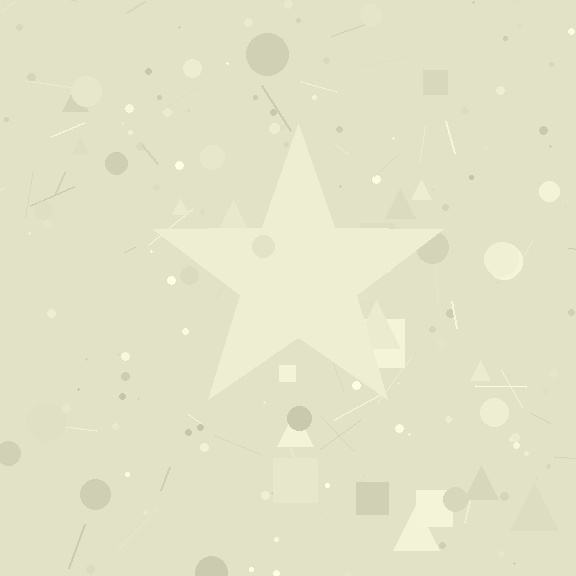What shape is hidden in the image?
A star is hidden in the image.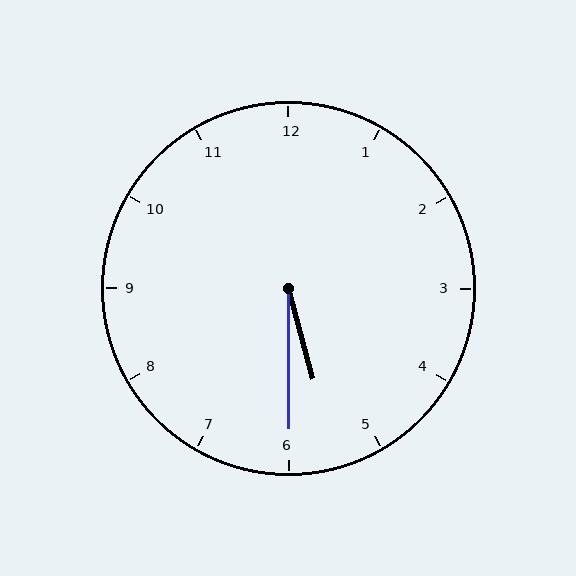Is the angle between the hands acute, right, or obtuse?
It is acute.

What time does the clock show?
5:30.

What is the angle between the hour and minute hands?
Approximately 15 degrees.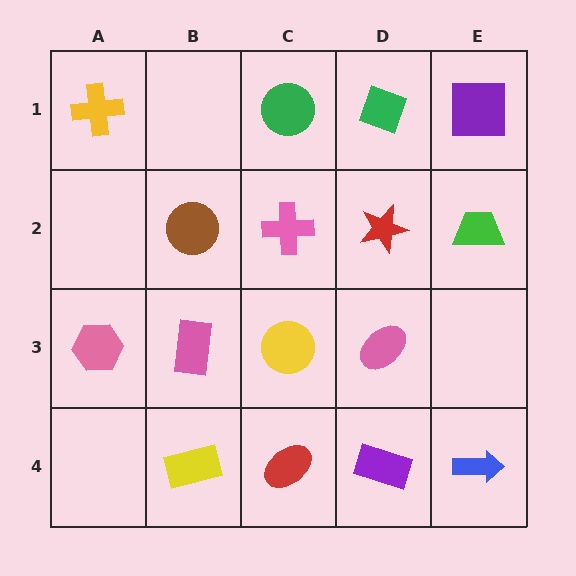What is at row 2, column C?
A pink cross.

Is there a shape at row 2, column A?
No, that cell is empty.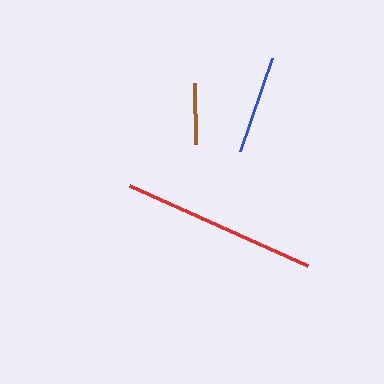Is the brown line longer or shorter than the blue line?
The blue line is longer than the brown line.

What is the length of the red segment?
The red segment is approximately 195 pixels long.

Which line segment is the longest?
The red line is the longest at approximately 195 pixels.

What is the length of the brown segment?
The brown segment is approximately 60 pixels long.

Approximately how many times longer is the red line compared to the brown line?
The red line is approximately 3.2 times the length of the brown line.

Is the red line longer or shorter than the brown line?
The red line is longer than the brown line.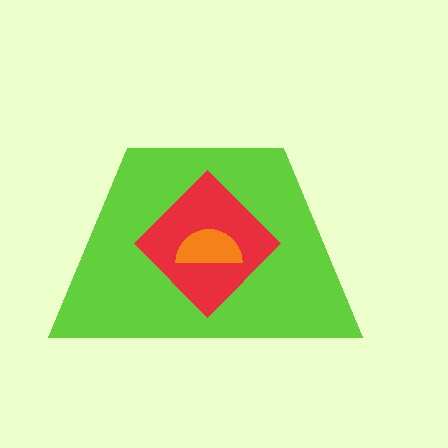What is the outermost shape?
The lime trapezoid.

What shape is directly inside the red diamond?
The orange semicircle.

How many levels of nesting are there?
3.